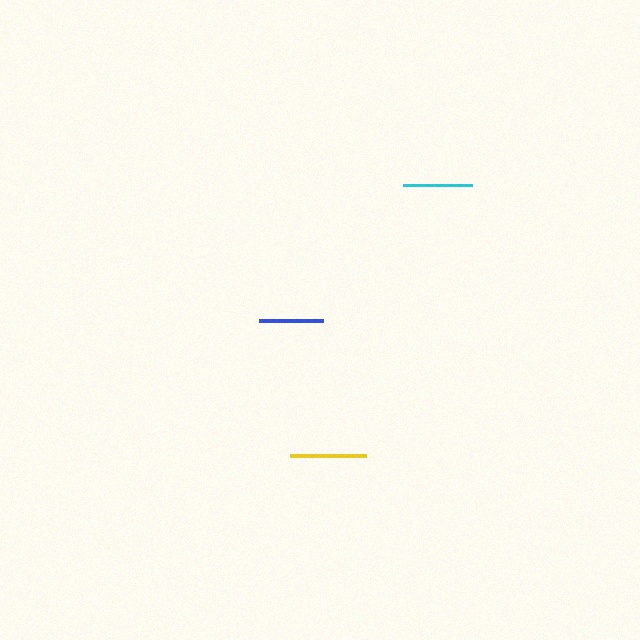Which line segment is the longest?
The yellow line is the longest at approximately 76 pixels.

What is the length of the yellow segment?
The yellow segment is approximately 76 pixels long.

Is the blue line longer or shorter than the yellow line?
The yellow line is longer than the blue line.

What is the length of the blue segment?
The blue segment is approximately 63 pixels long.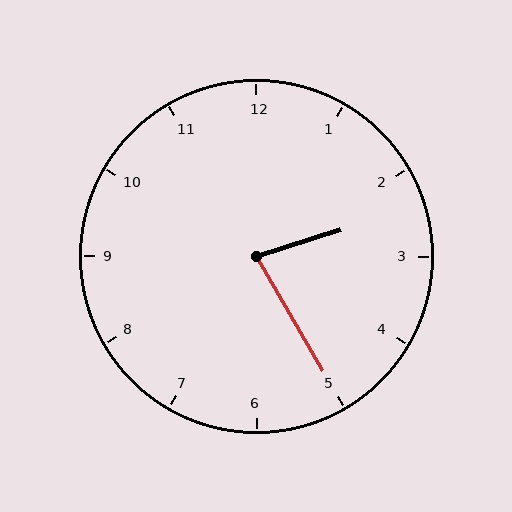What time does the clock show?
2:25.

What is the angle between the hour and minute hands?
Approximately 78 degrees.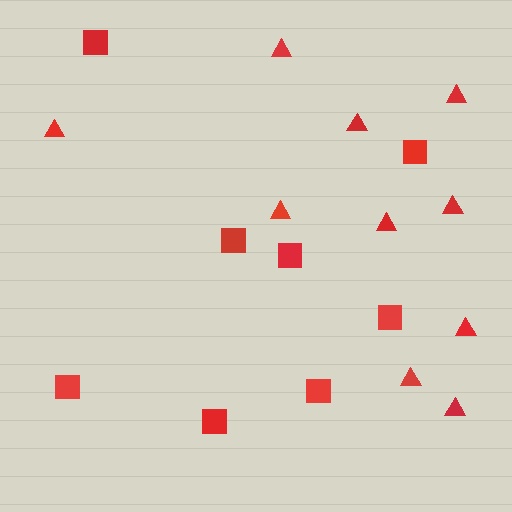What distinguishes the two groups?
There are 2 groups: one group of triangles (10) and one group of squares (8).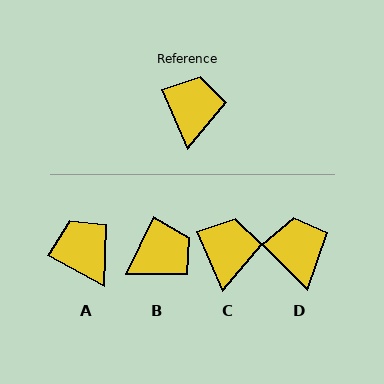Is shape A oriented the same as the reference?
No, it is off by about 38 degrees.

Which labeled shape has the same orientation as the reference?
C.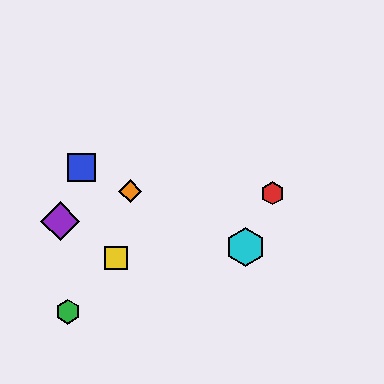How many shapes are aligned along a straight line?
3 shapes (the blue square, the orange diamond, the cyan hexagon) are aligned along a straight line.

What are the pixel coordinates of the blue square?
The blue square is at (81, 168).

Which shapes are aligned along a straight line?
The blue square, the orange diamond, the cyan hexagon are aligned along a straight line.